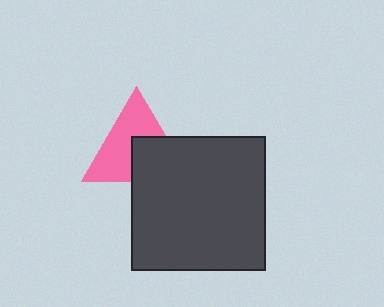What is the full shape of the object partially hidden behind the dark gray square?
The partially hidden object is a pink triangle.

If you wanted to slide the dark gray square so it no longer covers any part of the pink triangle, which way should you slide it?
Slide it down — that is the most direct way to separate the two shapes.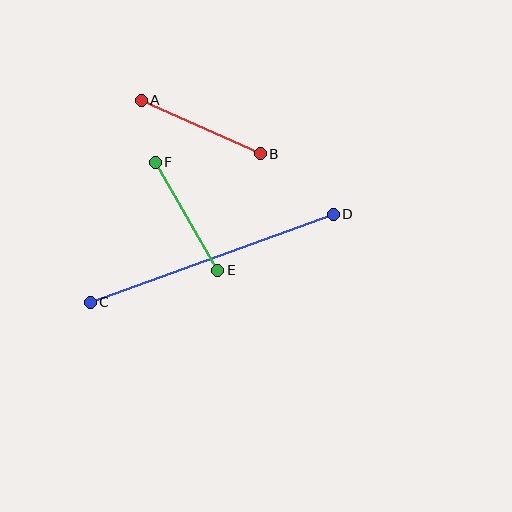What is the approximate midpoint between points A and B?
The midpoint is at approximately (201, 127) pixels.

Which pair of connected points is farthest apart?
Points C and D are farthest apart.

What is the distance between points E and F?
The distance is approximately 125 pixels.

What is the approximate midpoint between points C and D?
The midpoint is at approximately (212, 258) pixels.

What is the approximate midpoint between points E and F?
The midpoint is at approximately (186, 216) pixels.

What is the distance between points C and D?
The distance is approximately 259 pixels.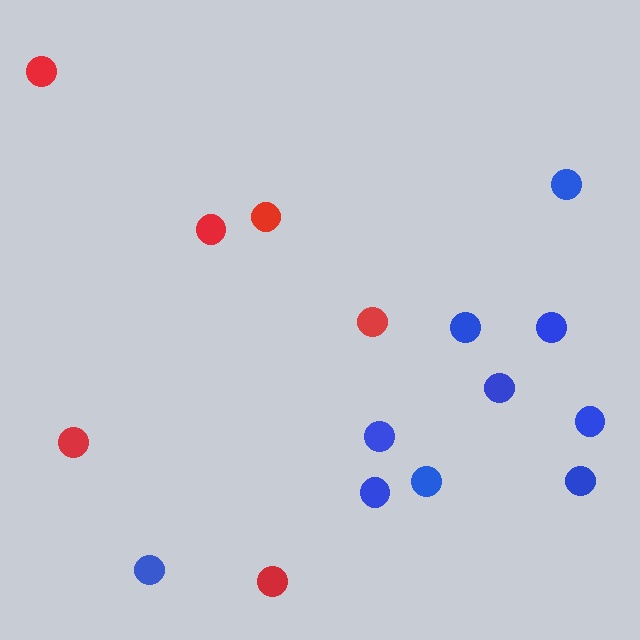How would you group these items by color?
There are 2 groups: one group of red circles (6) and one group of blue circles (10).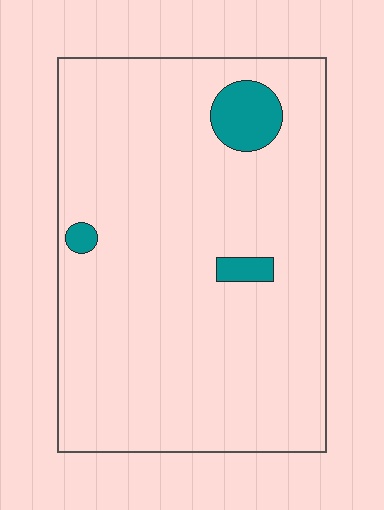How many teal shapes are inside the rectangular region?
3.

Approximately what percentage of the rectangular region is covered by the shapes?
Approximately 5%.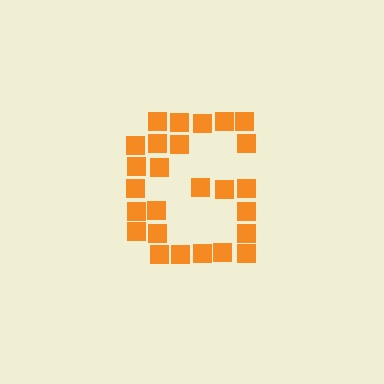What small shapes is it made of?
It is made of small squares.